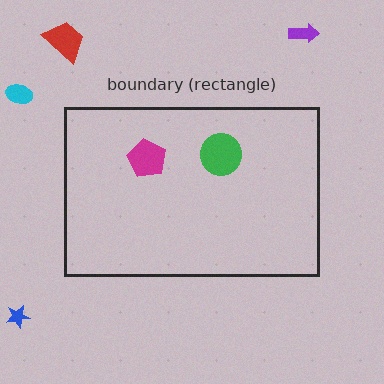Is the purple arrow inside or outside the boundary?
Outside.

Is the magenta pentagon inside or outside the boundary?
Inside.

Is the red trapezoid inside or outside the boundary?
Outside.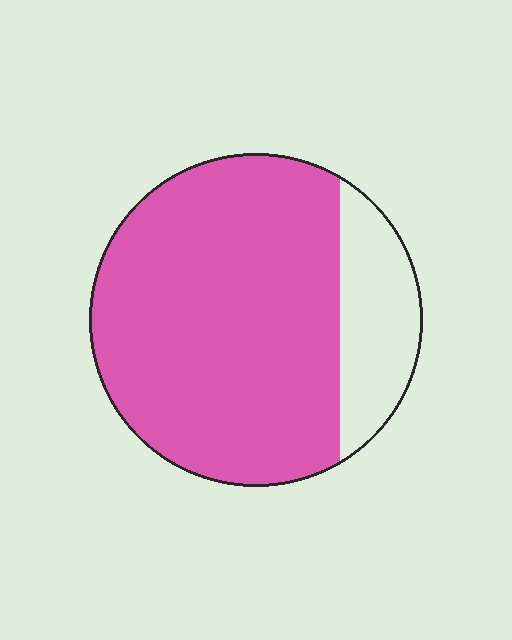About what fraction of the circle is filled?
About four fifths (4/5).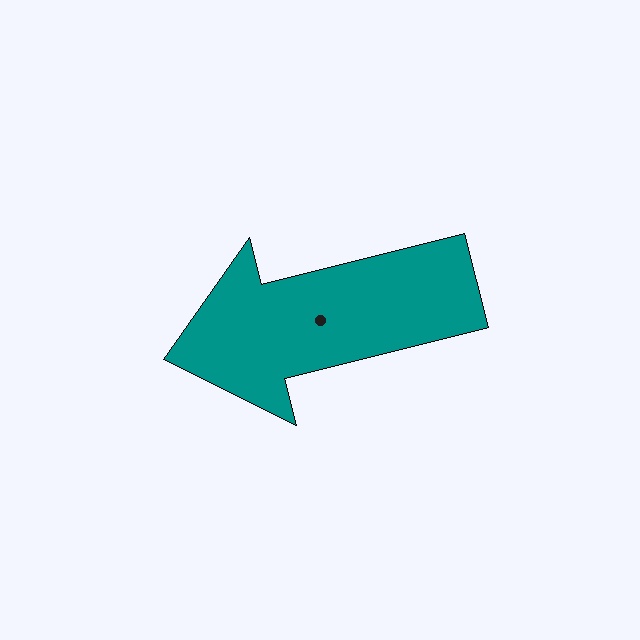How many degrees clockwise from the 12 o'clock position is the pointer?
Approximately 256 degrees.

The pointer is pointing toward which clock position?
Roughly 9 o'clock.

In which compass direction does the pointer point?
West.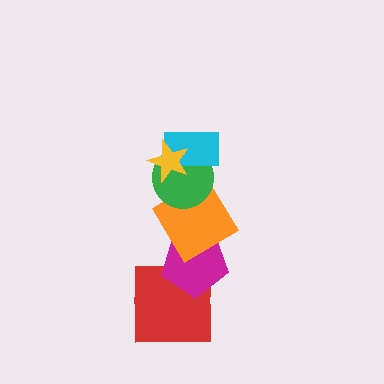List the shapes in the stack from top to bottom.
From top to bottom: the yellow star, the cyan rectangle, the green circle, the orange diamond, the magenta pentagon, the red square.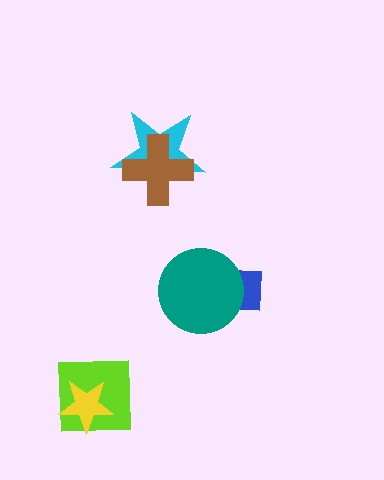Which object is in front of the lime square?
The yellow star is in front of the lime square.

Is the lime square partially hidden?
Yes, it is partially covered by another shape.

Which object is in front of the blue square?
The teal circle is in front of the blue square.